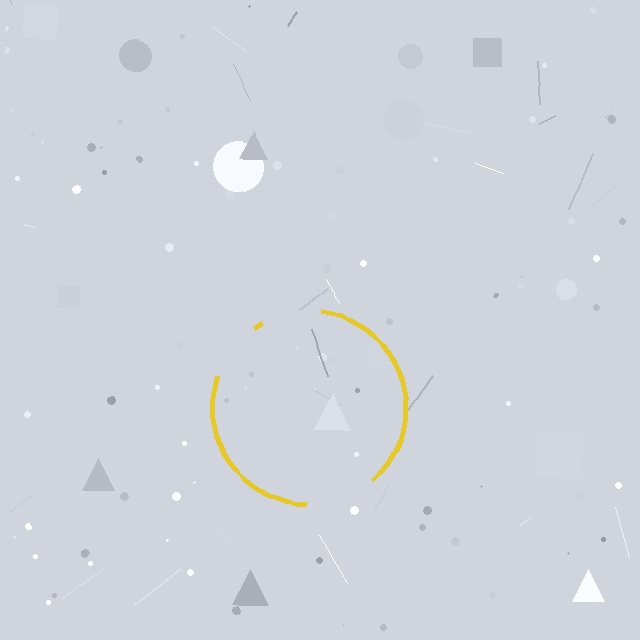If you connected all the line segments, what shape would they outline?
They would outline a circle.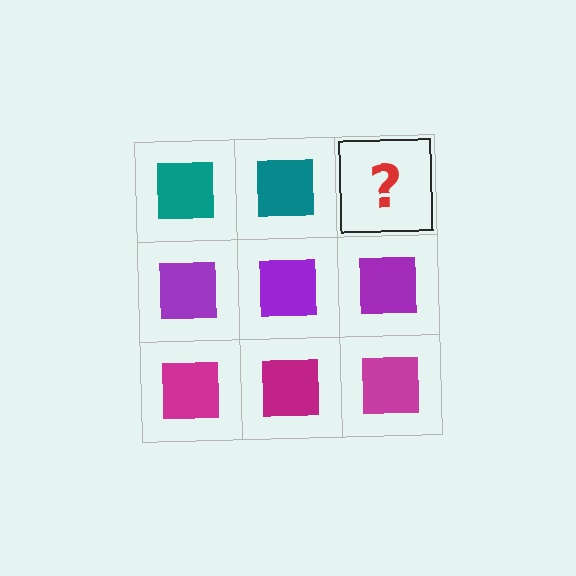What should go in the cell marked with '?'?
The missing cell should contain a teal square.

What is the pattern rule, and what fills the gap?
The rule is that each row has a consistent color. The gap should be filled with a teal square.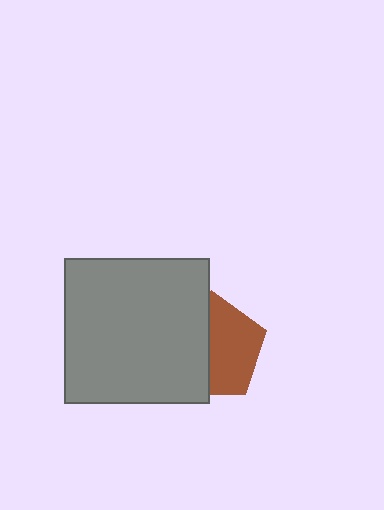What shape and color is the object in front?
The object in front is a gray square.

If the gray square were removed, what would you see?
You would see the complete brown pentagon.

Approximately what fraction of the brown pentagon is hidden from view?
Roughly 47% of the brown pentagon is hidden behind the gray square.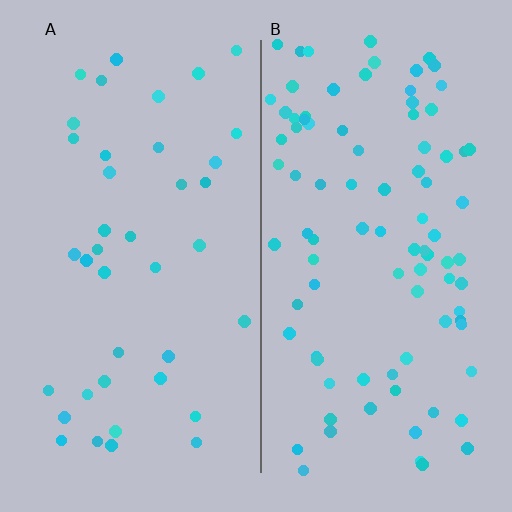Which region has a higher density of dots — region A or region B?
B (the right).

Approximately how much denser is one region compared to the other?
Approximately 2.3× — region B over region A.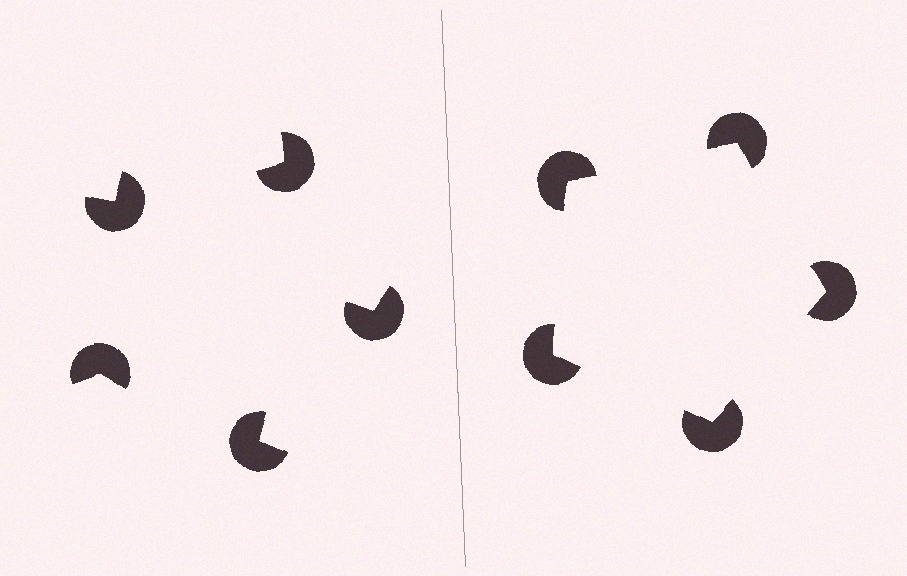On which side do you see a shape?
An illusory pentagon appears on the right side. On the left side the wedge cuts are rotated, so no coherent shape forms.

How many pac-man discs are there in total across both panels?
10 — 5 on each side.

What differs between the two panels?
The pac-man discs are positioned identically on both sides; only the wedge orientations differ. On the right they align to a pentagon; on the left they are misaligned.